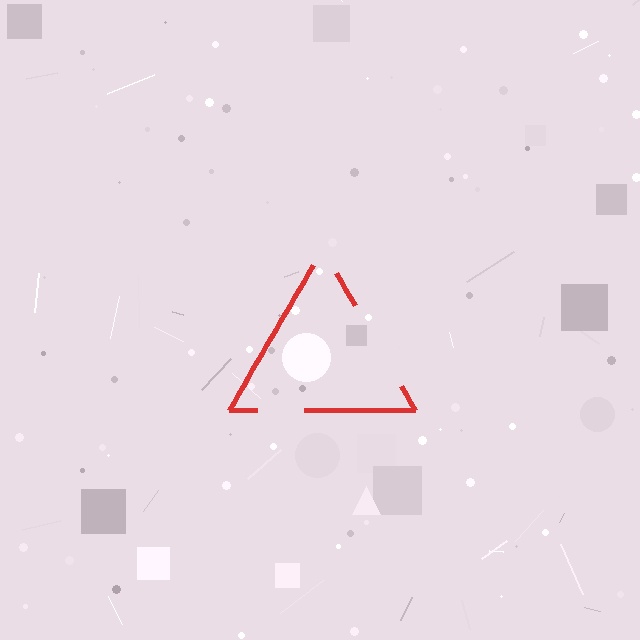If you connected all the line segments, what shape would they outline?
They would outline a triangle.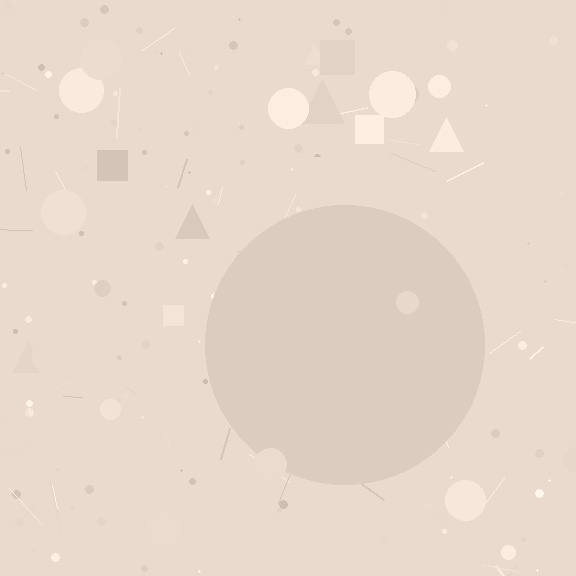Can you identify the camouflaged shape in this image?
The camouflaged shape is a circle.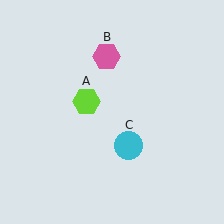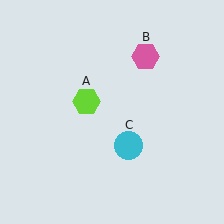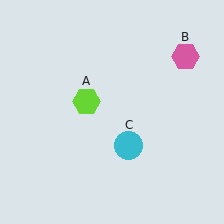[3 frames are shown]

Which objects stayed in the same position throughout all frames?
Lime hexagon (object A) and cyan circle (object C) remained stationary.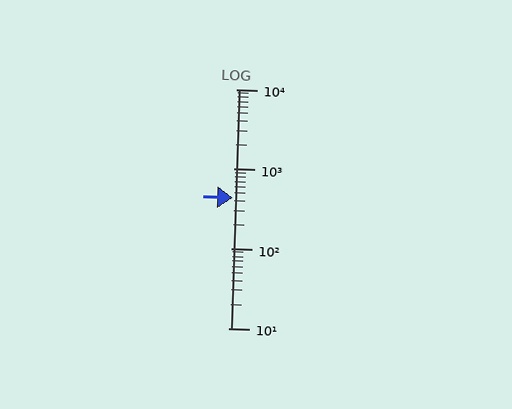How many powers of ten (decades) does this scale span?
The scale spans 3 decades, from 10 to 10000.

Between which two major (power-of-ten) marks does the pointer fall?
The pointer is between 100 and 1000.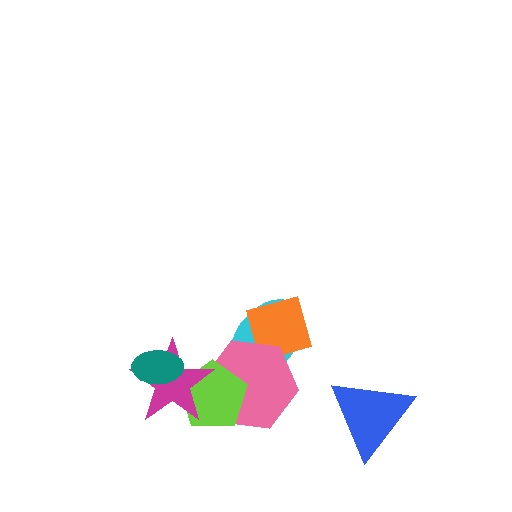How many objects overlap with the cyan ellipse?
2 objects overlap with the cyan ellipse.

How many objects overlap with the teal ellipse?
1 object overlaps with the teal ellipse.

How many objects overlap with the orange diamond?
2 objects overlap with the orange diamond.